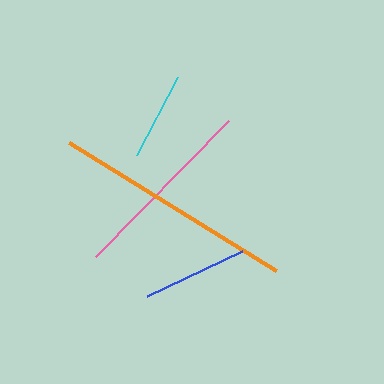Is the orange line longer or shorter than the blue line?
The orange line is longer than the blue line.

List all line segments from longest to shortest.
From longest to shortest: orange, pink, blue, cyan.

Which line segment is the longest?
The orange line is the longest at approximately 243 pixels.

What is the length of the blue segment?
The blue segment is approximately 105 pixels long.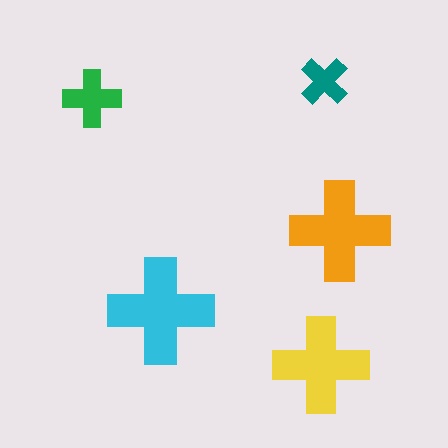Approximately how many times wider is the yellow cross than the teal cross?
About 2 times wider.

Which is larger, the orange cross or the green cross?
The orange one.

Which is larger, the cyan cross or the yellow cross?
The cyan one.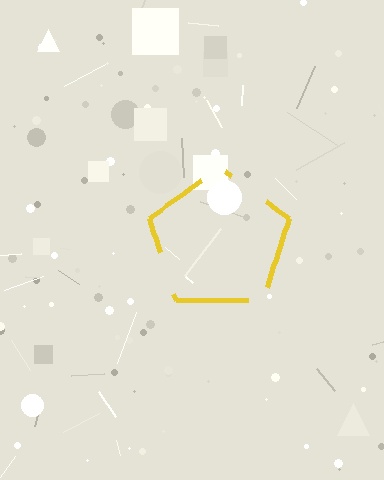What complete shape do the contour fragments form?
The contour fragments form a pentagon.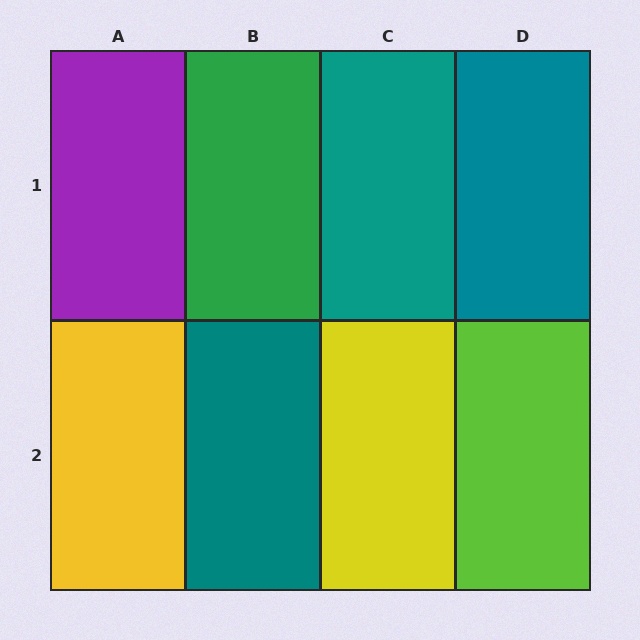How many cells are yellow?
2 cells are yellow.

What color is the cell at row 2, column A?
Yellow.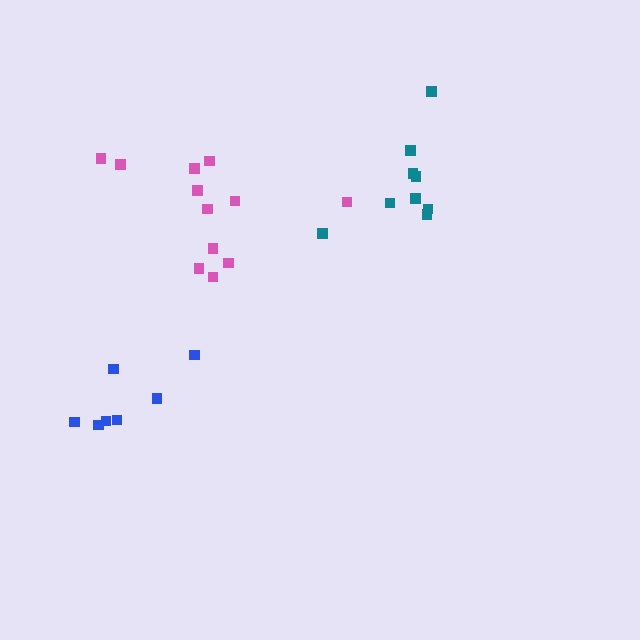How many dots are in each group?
Group 1: 12 dots, Group 2: 9 dots, Group 3: 7 dots (28 total).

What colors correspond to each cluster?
The clusters are colored: pink, teal, blue.